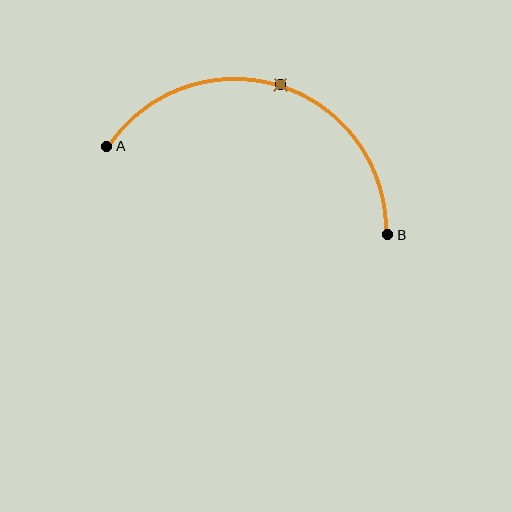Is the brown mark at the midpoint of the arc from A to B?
Yes. The brown mark lies on the arc at equal arc-length from both A and B — it is the arc midpoint.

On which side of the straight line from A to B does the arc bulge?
The arc bulges above the straight line connecting A and B.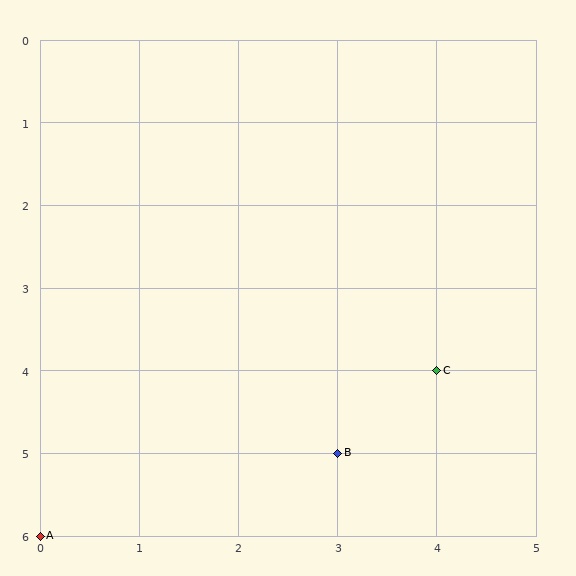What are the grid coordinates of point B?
Point B is at grid coordinates (3, 5).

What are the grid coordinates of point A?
Point A is at grid coordinates (0, 6).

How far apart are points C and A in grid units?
Points C and A are 4 columns and 2 rows apart (about 4.5 grid units diagonally).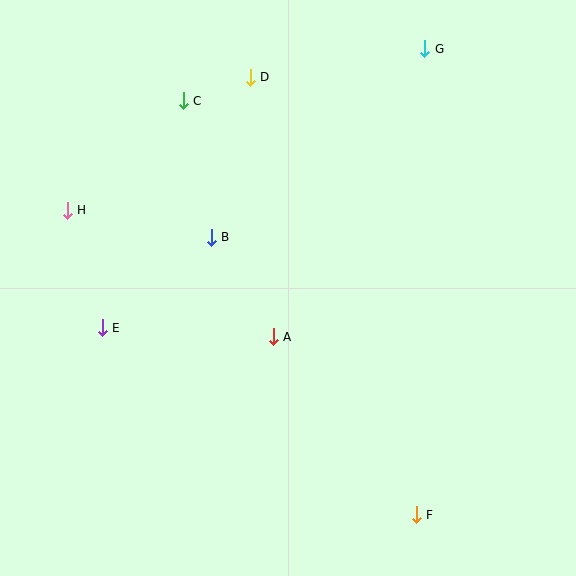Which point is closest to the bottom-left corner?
Point E is closest to the bottom-left corner.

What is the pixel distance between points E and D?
The distance between E and D is 291 pixels.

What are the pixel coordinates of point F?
Point F is at (416, 515).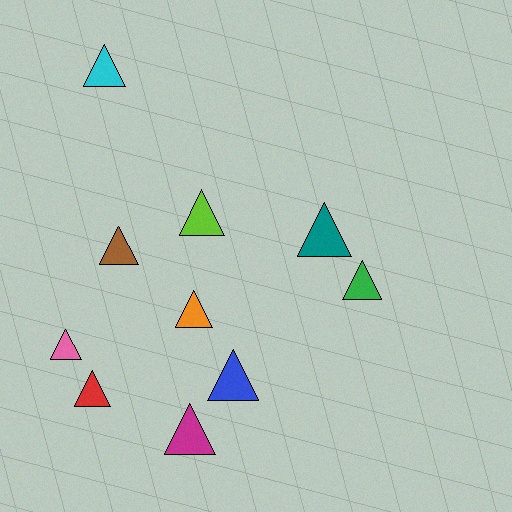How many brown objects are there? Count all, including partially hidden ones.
There is 1 brown object.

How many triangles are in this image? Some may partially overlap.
There are 10 triangles.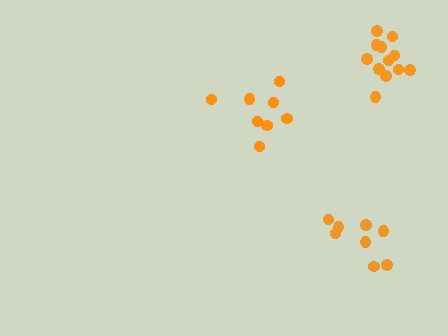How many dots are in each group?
Group 1: 8 dots, Group 2: 8 dots, Group 3: 12 dots (28 total).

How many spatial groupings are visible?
There are 3 spatial groupings.